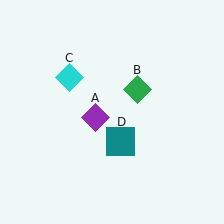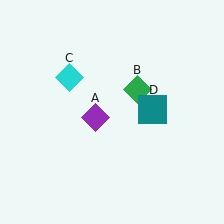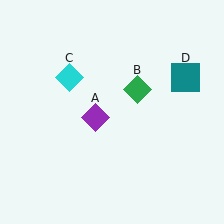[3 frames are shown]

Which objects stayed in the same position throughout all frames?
Purple diamond (object A) and green diamond (object B) and cyan diamond (object C) remained stationary.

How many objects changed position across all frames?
1 object changed position: teal square (object D).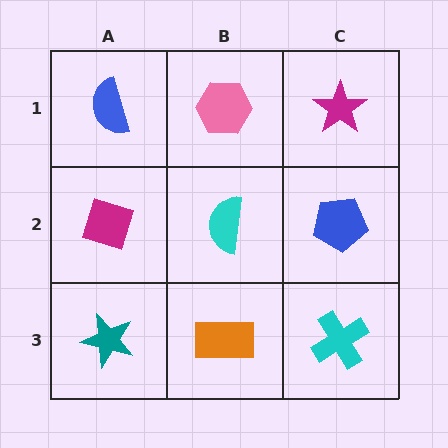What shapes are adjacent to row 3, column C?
A blue pentagon (row 2, column C), an orange rectangle (row 3, column B).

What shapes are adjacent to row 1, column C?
A blue pentagon (row 2, column C), a pink hexagon (row 1, column B).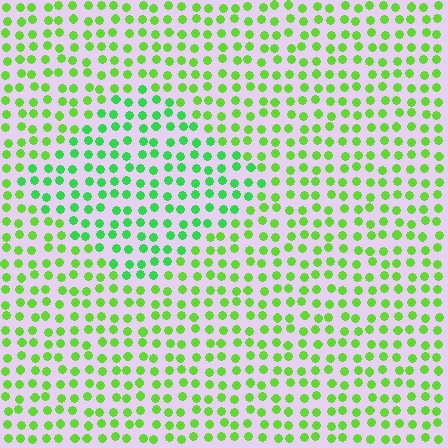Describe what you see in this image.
The image is filled with small lime elements in a uniform arrangement. A diamond-shaped region is visible where the elements are tinted to a slightly different hue, forming a subtle color boundary.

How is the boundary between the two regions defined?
The boundary is defined purely by a slight shift in hue (about 28 degrees). Spacing, size, and orientation are identical on both sides.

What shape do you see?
I see a diamond.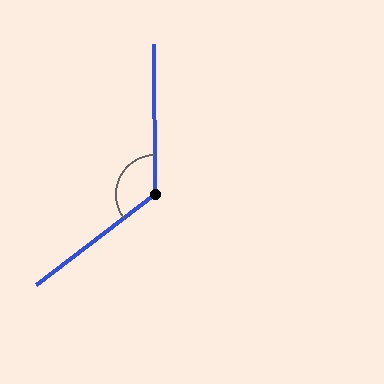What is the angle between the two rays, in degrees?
Approximately 127 degrees.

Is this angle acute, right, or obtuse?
It is obtuse.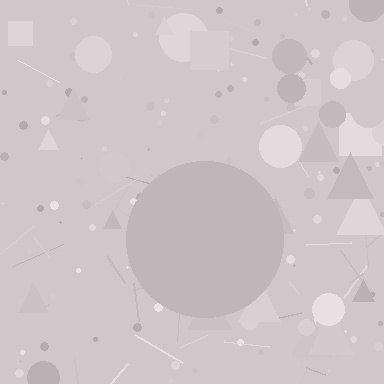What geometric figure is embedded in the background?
A circle is embedded in the background.